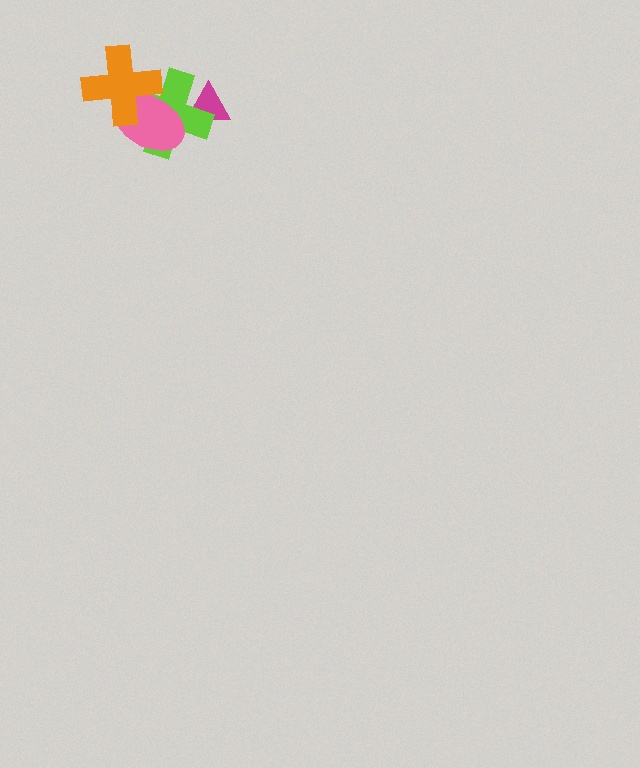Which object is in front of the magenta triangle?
The lime cross is in front of the magenta triangle.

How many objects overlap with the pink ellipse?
2 objects overlap with the pink ellipse.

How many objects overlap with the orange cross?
2 objects overlap with the orange cross.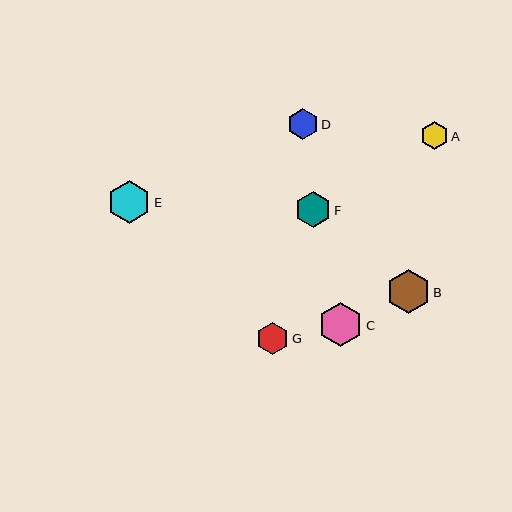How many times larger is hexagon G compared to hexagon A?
Hexagon G is approximately 1.2 times the size of hexagon A.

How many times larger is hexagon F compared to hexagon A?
Hexagon F is approximately 1.3 times the size of hexagon A.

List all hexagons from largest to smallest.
From largest to smallest: C, B, E, F, G, D, A.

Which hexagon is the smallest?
Hexagon A is the smallest with a size of approximately 28 pixels.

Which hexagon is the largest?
Hexagon C is the largest with a size of approximately 44 pixels.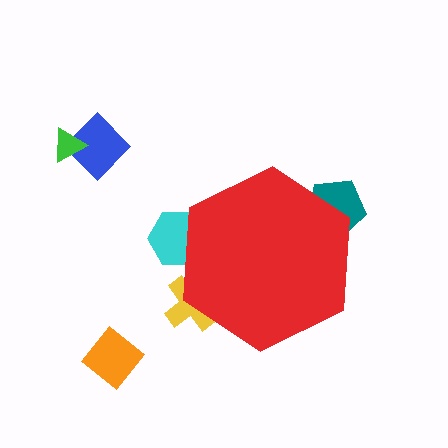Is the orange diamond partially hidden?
No, the orange diamond is fully visible.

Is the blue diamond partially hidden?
No, the blue diamond is fully visible.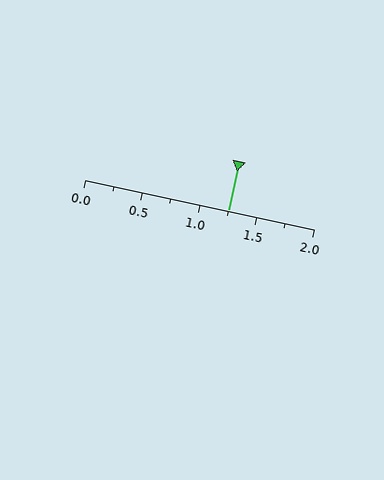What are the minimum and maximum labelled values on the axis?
The axis runs from 0.0 to 2.0.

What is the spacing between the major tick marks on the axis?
The major ticks are spaced 0.5 apart.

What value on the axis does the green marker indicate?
The marker indicates approximately 1.25.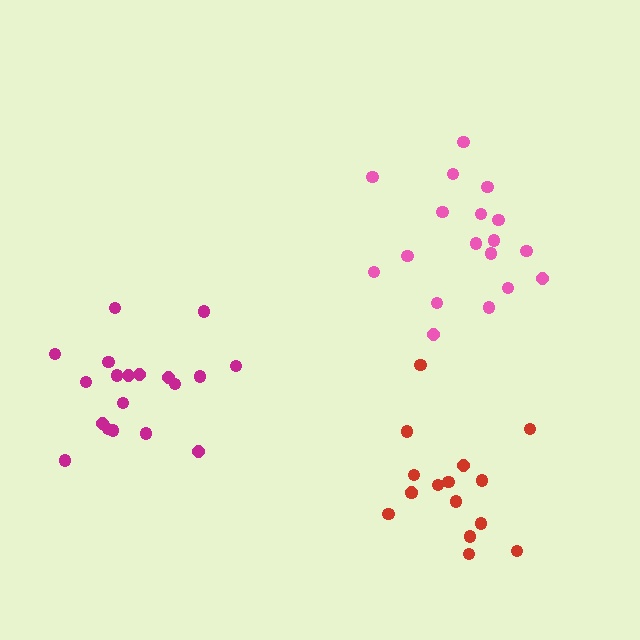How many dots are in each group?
Group 1: 16 dots, Group 2: 19 dots, Group 3: 18 dots (53 total).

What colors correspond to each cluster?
The clusters are colored: red, magenta, pink.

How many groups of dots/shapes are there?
There are 3 groups.